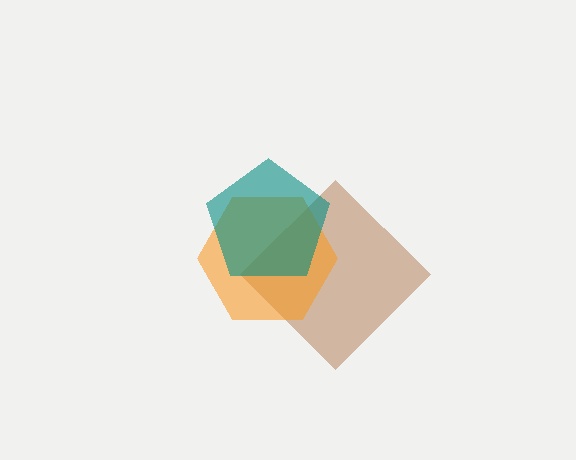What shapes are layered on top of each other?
The layered shapes are: a brown diamond, an orange hexagon, a teal pentagon.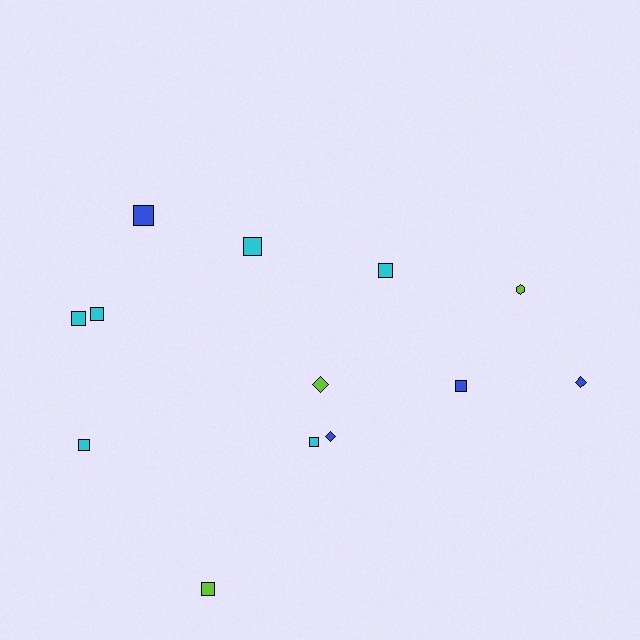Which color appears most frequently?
Cyan, with 6 objects.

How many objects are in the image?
There are 13 objects.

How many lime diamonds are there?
There is 1 lime diamond.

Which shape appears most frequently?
Square, with 9 objects.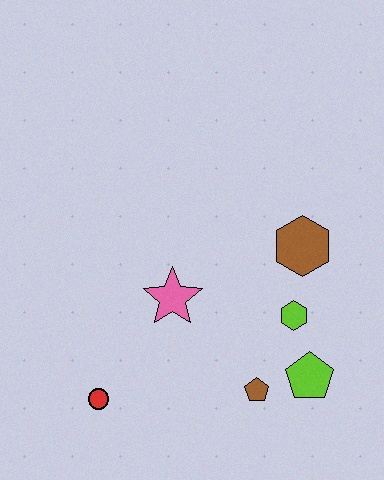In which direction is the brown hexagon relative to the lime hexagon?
The brown hexagon is above the lime hexagon.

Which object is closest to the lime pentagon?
The brown pentagon is closest to the lime pentagon.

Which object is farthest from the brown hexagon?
The red circle is farthest from the brown hexagon.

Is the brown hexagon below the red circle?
No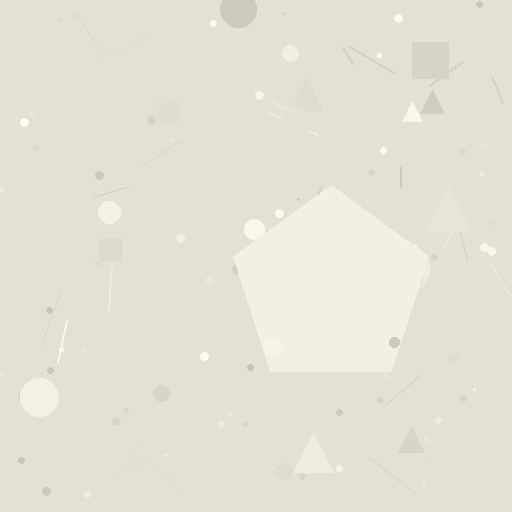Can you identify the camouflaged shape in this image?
The camouflaged shape is a pentagon.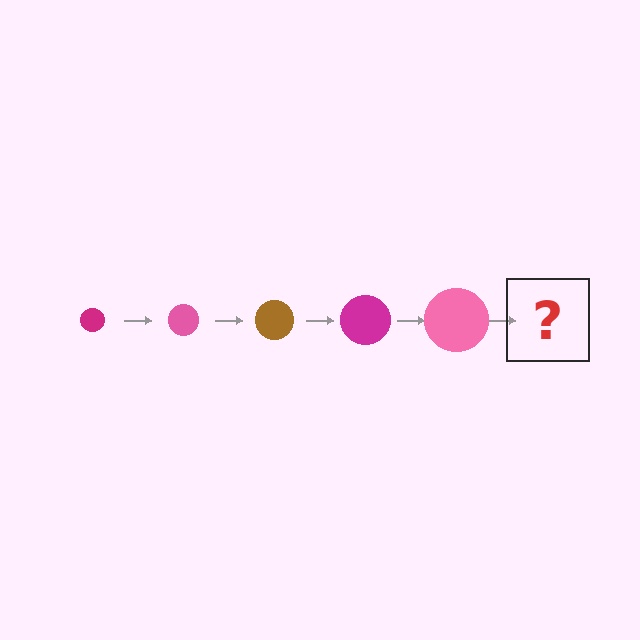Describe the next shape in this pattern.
It should be a brown circle, larger than the previous one.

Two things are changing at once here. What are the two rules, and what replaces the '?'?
The two rules are that the circle grows larger each step and the color cycles through magenta, pink, and brown. The '?' should be a brown circle, larger than the previous one.